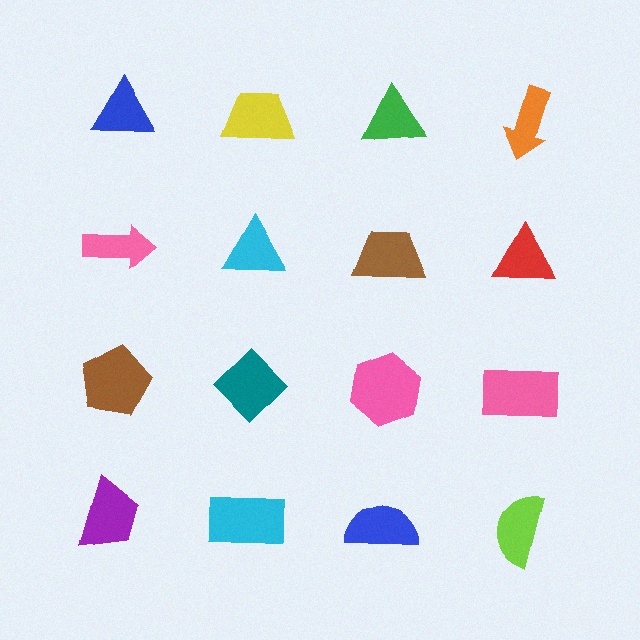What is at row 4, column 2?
A cyan rectangle.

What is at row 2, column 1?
A pink arrow.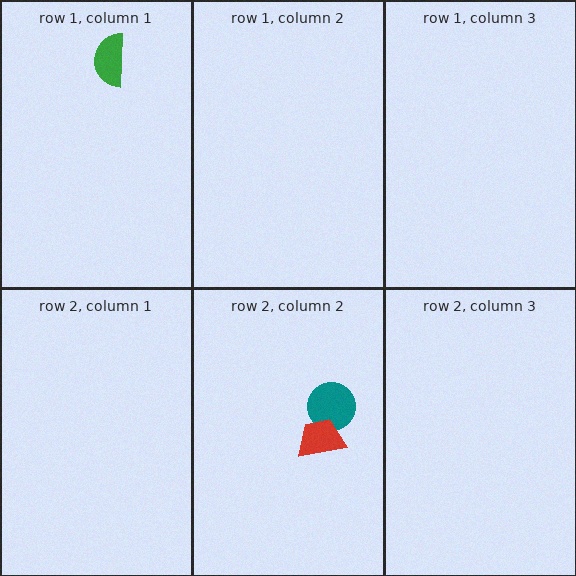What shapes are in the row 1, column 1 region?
The green semicircle.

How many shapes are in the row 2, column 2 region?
2.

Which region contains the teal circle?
The row 2, column 2 region.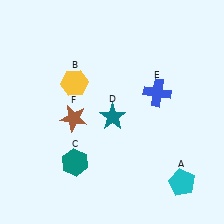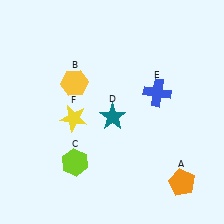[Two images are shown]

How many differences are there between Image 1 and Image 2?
There are 3 differences between the two images.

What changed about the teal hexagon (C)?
In Image 1, C is teal. In Image 2, it changed to lime.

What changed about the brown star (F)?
In Image 1, F is brown. In Image 2, it changed to yellow.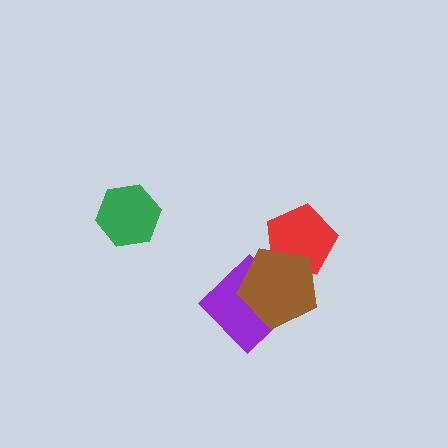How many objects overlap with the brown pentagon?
2 objects overlap with the brown pentagon.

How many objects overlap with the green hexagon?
0 objects overlap with the green hexagon.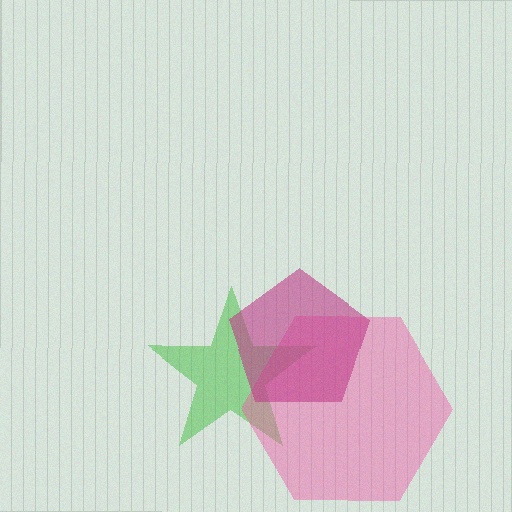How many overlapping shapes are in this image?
There are 3 overlapping shapes in the image.